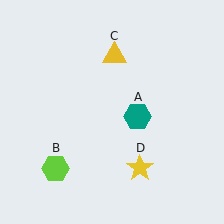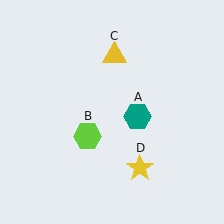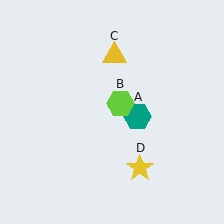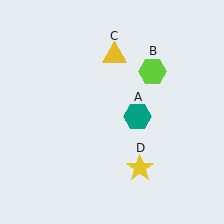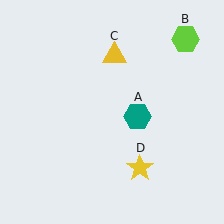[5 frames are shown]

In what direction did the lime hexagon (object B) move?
The lime hexagon (object B) moved up and to the right.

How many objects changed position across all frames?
1 object changed position: lime hexagon (object B).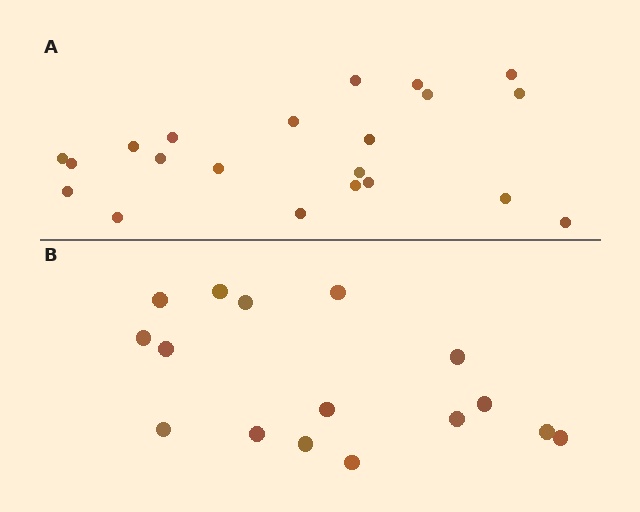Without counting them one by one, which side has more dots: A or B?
Region A (the top region) has more dots.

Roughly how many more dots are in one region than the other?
Region A has about 5 more dots than region B.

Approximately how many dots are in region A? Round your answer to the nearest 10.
About 20 dots. (The exact count is 21, which rounds to 20.)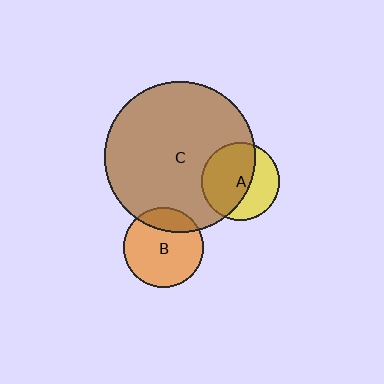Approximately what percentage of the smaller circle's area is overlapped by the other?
Approximately 60%.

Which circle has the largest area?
Circle C (brown).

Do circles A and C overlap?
Yes.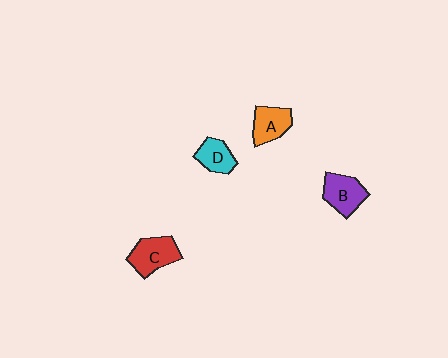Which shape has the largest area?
Shape C (red).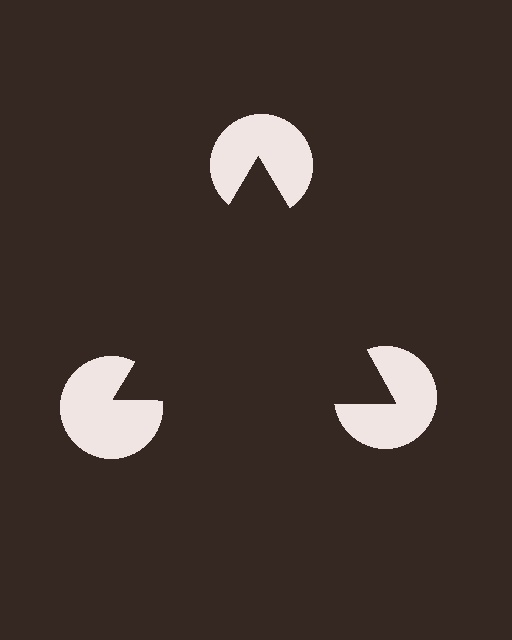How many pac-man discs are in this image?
There are 3 — one at each vertex of the illusory triangle.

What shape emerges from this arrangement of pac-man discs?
An illusory triangle — its edges are inferred from the aligned wedge cuts in the pac-man discs, not physically drawn.